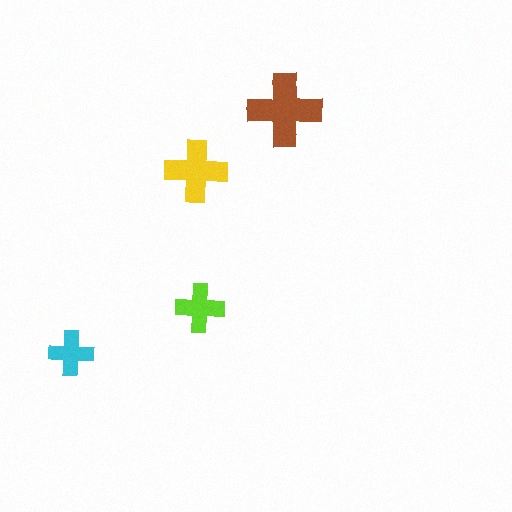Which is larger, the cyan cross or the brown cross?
The brown one.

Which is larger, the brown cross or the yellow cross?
The brown one.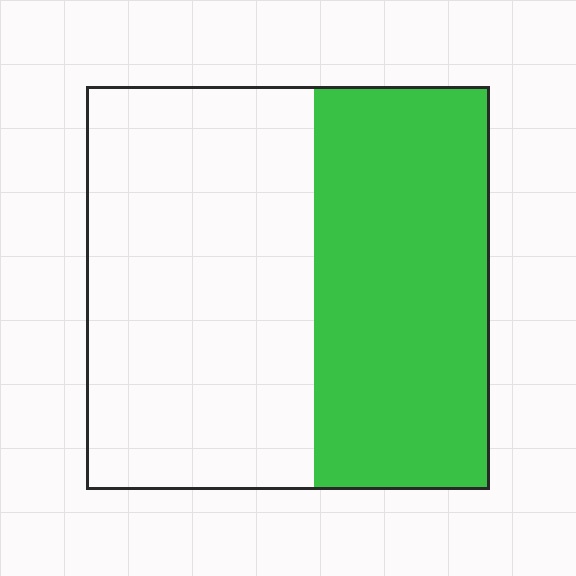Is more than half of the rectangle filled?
No.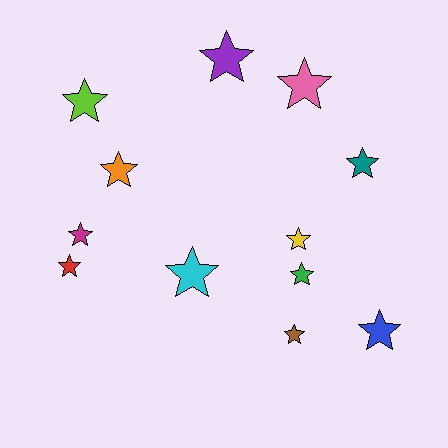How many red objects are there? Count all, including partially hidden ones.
There is 1 red object.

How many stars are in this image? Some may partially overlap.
There are 12 stars.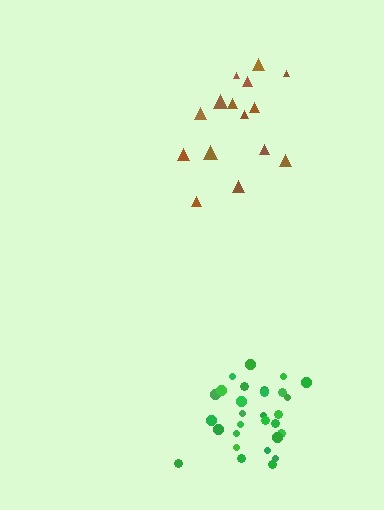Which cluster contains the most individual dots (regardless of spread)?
Green (29).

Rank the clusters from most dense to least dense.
green, brown.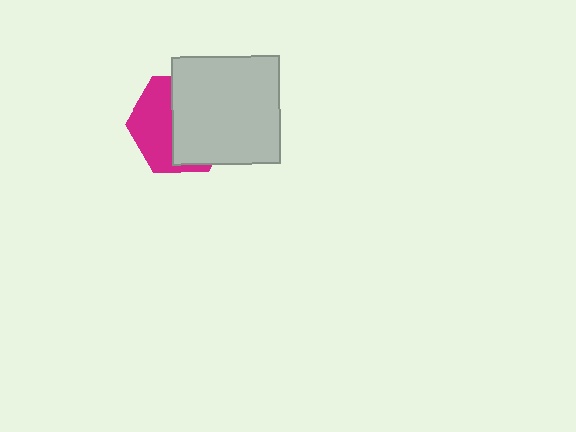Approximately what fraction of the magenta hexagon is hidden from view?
Roughly 56% of the magenta hexagon is hidden behind the light gray square.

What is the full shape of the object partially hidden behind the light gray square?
The partially hidden object is a magenta hexagon.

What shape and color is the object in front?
The object in front is a light gray square.